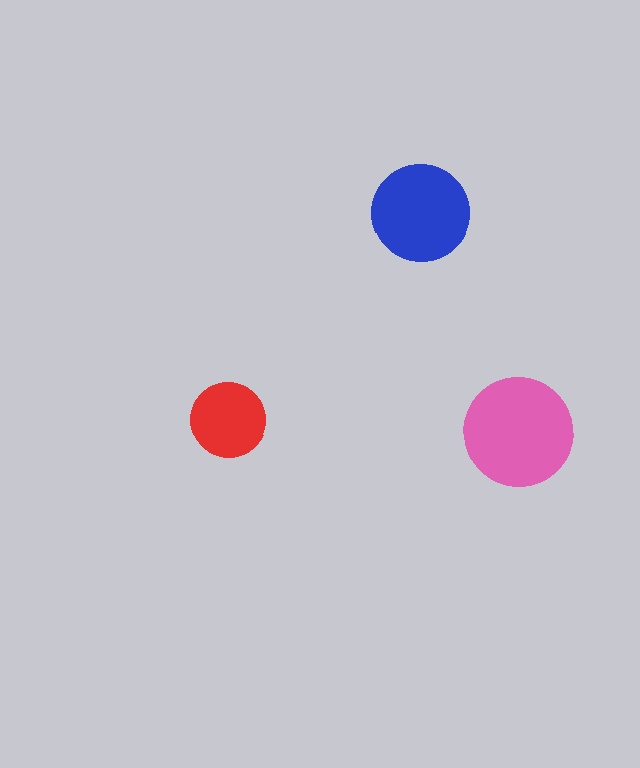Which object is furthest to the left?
The red circle is leftmost.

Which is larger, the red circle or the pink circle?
The pink one.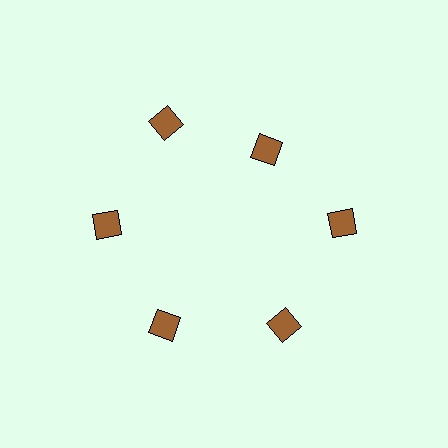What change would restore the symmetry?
The symmetry would be restored by moving it outward, back onto the ring so that all 6 diamonds sit at equal angles and equal distance from the center.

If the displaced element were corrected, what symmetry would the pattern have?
It would have 6-fold rotational symmetry — the pattern would map onto itself every 60 degrees.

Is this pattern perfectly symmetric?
No. The 6 brown diamonds are arranged in a ring, but one element near the 1 o'clock position is pulled inward toward the center, breaking the 6-fold rotational symmetry.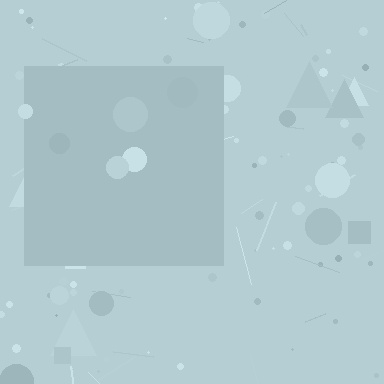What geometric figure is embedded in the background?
A square is embedded in the background.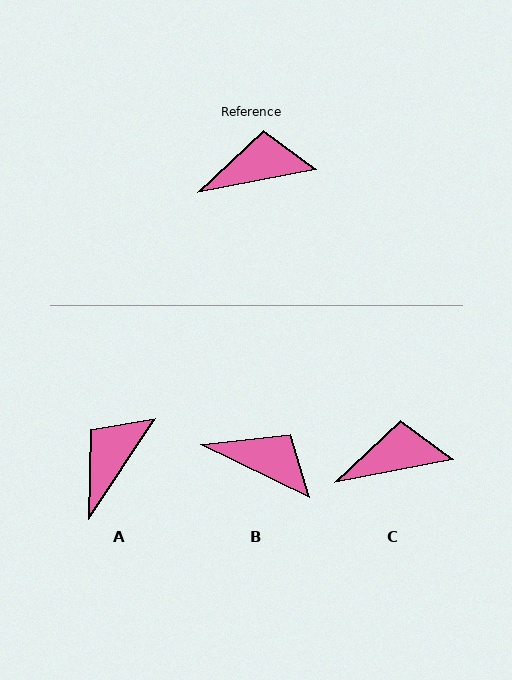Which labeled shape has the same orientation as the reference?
C.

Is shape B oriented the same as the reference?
No, it is off by about 37 degrees.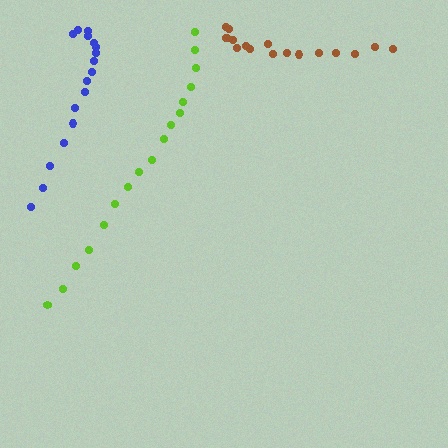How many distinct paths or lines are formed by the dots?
There are 3 distinct paths.